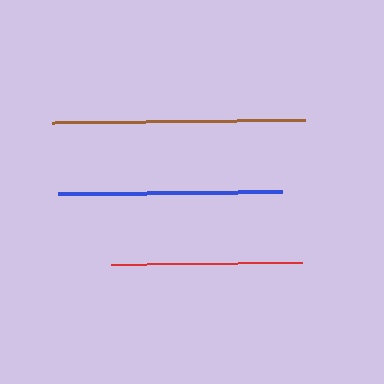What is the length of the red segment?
The red segment is approximately 192 pixels long.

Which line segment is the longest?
The brown line is the longest at approximately 253 pixels.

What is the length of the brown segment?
The brown segment is approximately 253 pixels long.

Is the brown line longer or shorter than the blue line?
The brown line is longer than the blue line.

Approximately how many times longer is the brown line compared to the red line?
The brown line is approximately 1.3 times the length of the red line.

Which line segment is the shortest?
The red line is the shortest at approximately 192 pixels.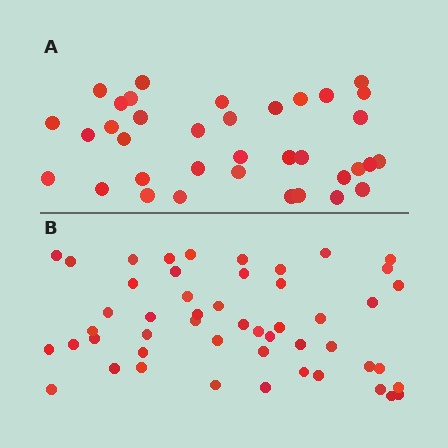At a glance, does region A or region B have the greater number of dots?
Region B (the bottom region) has more dots.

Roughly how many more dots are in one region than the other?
Region B has approximately 15 more dots than region A.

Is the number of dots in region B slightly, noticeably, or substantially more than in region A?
Region B has noticeably more, but not dramatically so. The ratio is roughly 1.4 to 1.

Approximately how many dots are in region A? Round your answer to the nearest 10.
About 40 dots. (The exact count is 36, which rounds to 40.)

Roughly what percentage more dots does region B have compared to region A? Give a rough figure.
About 40% more.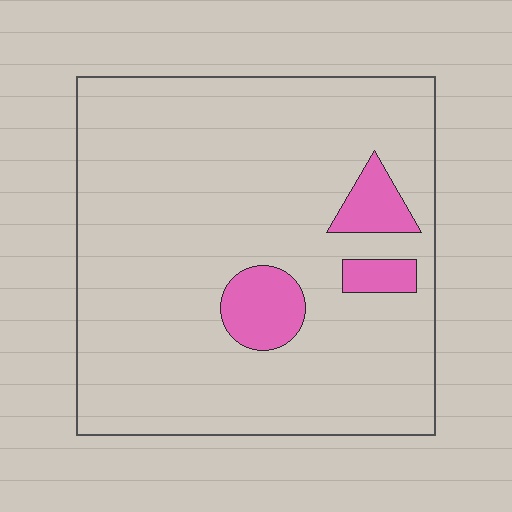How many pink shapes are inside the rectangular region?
3.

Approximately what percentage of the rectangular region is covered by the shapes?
Approximately 10%.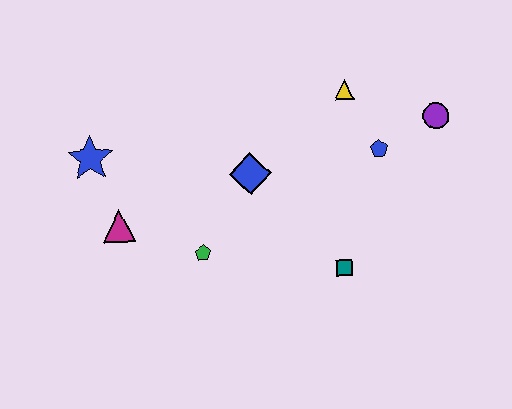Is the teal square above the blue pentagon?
No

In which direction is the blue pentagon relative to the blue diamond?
The blue pentagon is to the right of the blue diamond.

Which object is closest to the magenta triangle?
The blue star is closest to the magenta triangle.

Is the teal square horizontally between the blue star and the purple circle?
Yes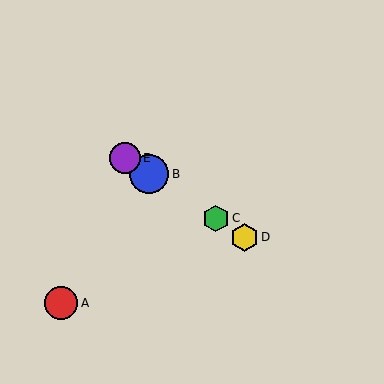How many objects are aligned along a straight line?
4 objects (B, C, D, E) are aligned along a straight line.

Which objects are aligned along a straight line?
Objects B, C, D, E are aligned along a straight line.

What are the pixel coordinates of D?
Object D is at (244, 237).